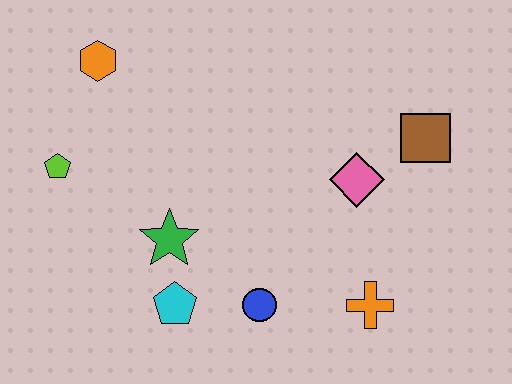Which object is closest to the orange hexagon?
The lime pentagon is closest to the orange hexagon.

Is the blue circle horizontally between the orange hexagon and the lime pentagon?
No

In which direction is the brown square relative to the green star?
The brown square is to the right of the green star.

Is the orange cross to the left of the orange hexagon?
No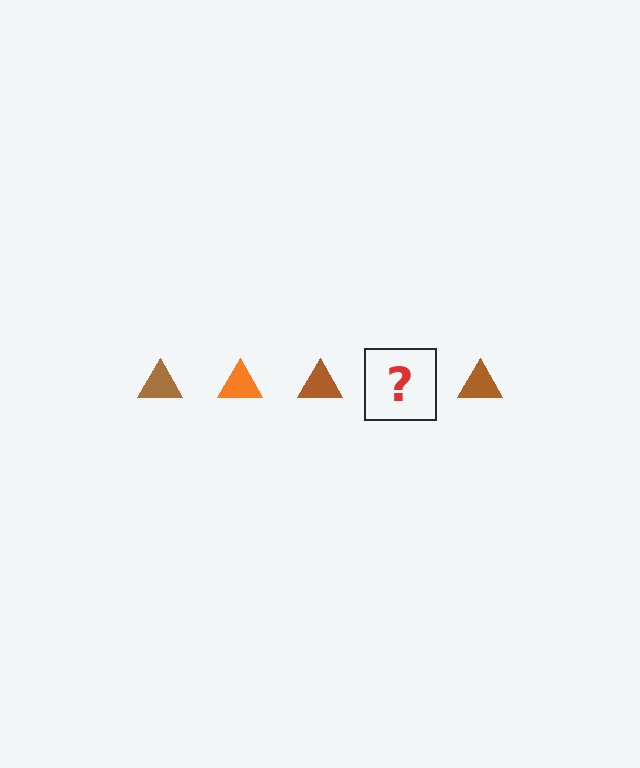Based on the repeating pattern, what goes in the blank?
The blank should be an orange triangle.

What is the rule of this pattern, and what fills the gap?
The rule is that the pattern cycles through brown, orange triangles. The gap should be filled with an orange triangle.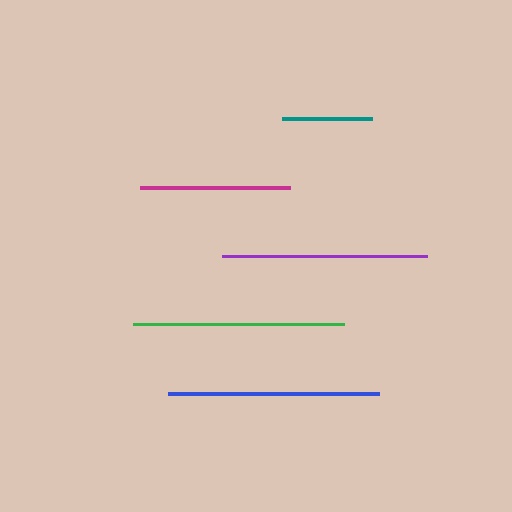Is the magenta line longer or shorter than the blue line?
The blue line is longer than the magenta line.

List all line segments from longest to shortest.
From longest to shortest: green, blue, purple, magenta, teal.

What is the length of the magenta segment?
The magenta segment is approximately 149 pixels long.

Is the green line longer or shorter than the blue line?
The green line is longer than the blue line.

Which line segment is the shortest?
The teal line is the shortest at approximately 90 pixels.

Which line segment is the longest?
The green line is the longest at approximately 212 pixels.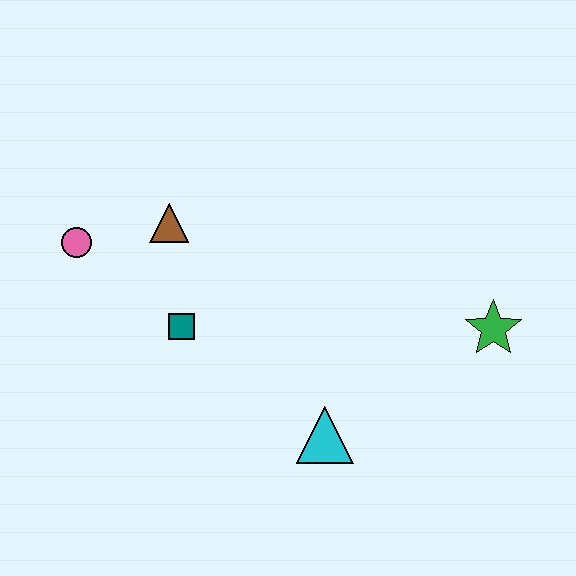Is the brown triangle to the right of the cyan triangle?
No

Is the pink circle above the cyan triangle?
Yes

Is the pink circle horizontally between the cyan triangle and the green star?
No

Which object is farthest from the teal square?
The green star is farthest from the teal square.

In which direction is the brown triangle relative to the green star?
The brown triangle is to the left of the green star.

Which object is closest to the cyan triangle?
The teal square is closest to the cyan triangle.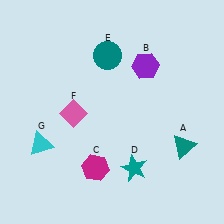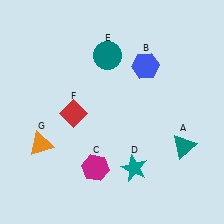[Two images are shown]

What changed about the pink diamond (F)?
In Image 1, F is pink. In Image 2, it changed to red.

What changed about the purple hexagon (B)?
In Image 1, B is purple. In Image 2, it changed to blue.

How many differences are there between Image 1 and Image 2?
There are 3 differences between the two images.